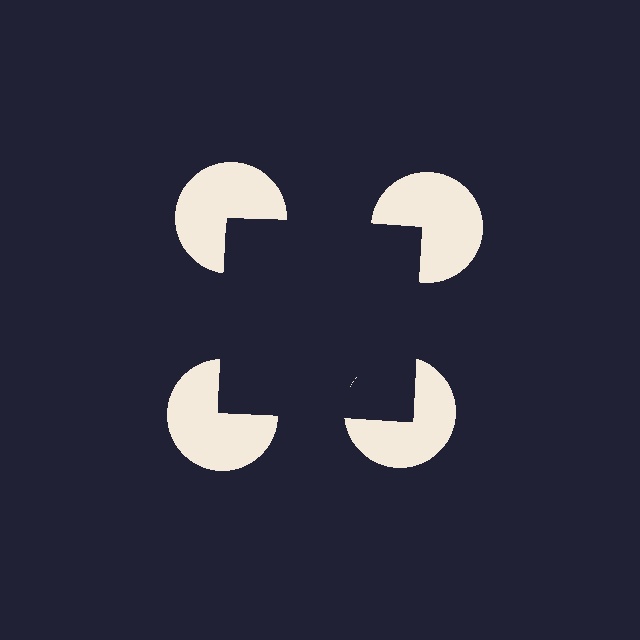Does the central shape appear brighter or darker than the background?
It typically appears slightly darker than the background, even though no actual brightness change is drawn.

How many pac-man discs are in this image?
There are 4 — one at each vertex of the illusory square.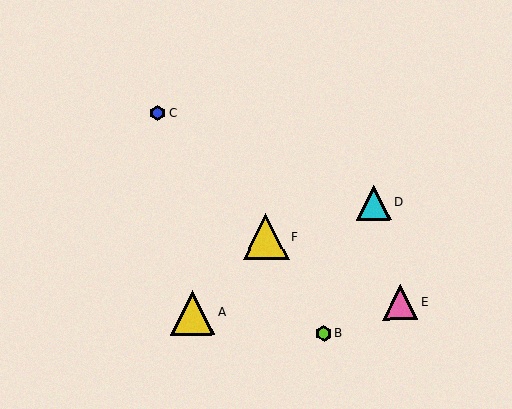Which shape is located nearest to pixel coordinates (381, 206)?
The cyan triangle (labeled D) at (374, 203) is nearest to that location.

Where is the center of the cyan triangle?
The center of the cyan triangle is at (374, 203).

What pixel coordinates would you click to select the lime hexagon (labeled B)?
Click at (324, 333) to select the lime hexagon B.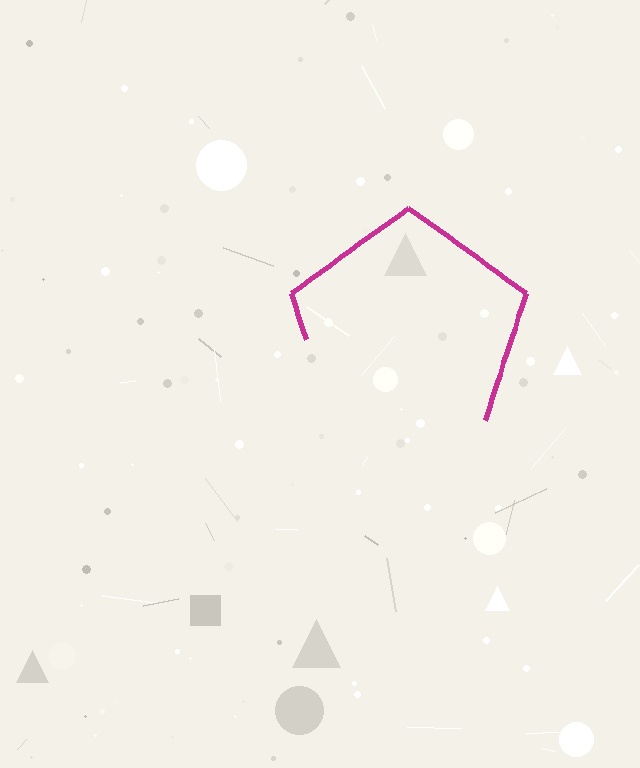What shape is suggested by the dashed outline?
The dashed outline suggests a pentagon.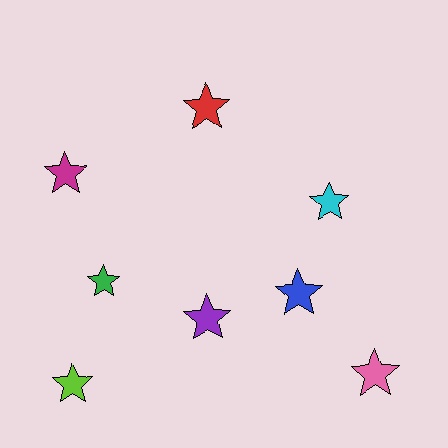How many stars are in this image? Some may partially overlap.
There are 8 stars.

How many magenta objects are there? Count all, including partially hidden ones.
There is 1 magenta object.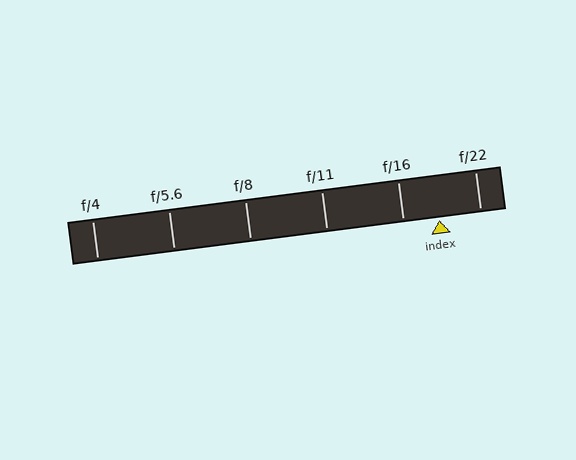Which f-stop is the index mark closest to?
The index mark is closest to f/16.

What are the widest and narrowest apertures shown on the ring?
The widest aperture shown is f/4 and the narrowest is f/22.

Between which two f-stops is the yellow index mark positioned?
The index mark is between f/16 and f/22.